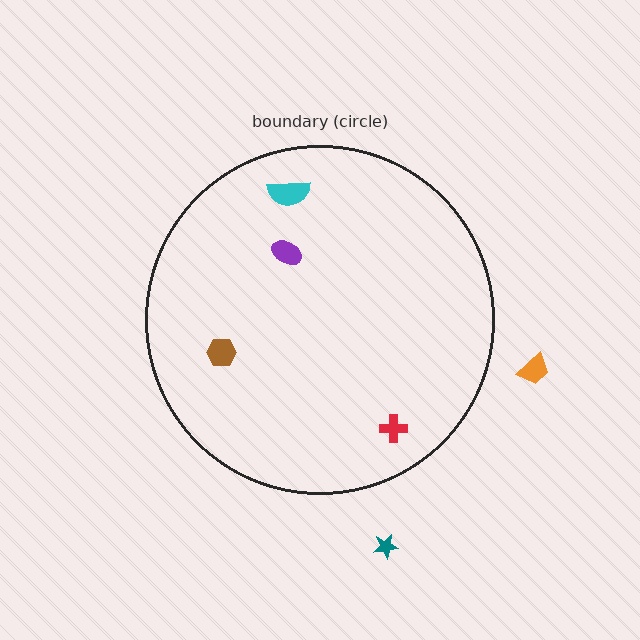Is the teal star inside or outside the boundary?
Outside.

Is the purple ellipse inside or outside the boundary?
Inside.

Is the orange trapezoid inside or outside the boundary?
Outside.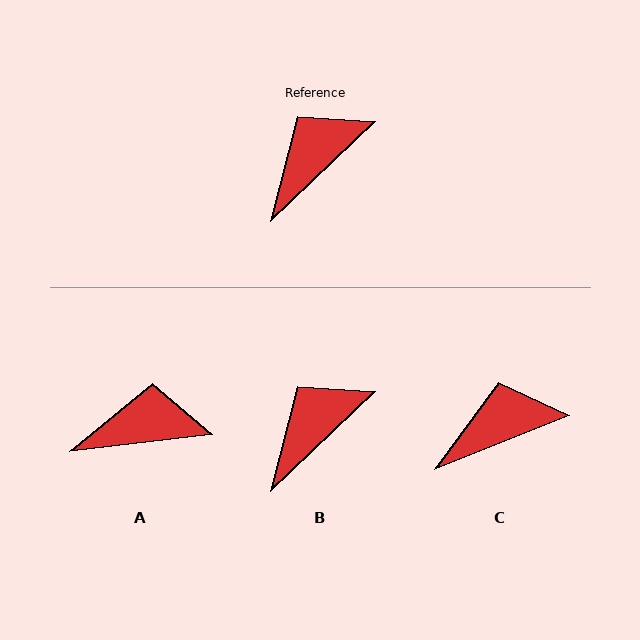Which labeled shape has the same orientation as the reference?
B.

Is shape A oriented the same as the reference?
No, it is off by about 37 degrees.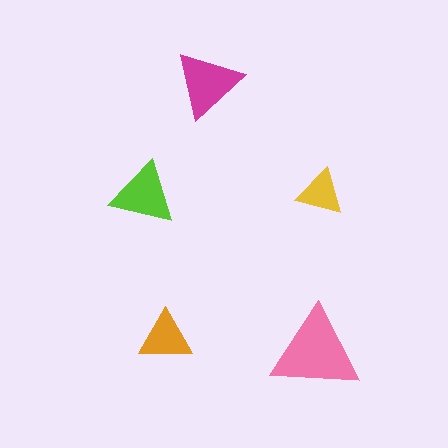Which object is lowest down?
The pink triangle is bottommost.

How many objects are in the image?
There are 5 objects in the image.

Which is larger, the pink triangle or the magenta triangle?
The pink one.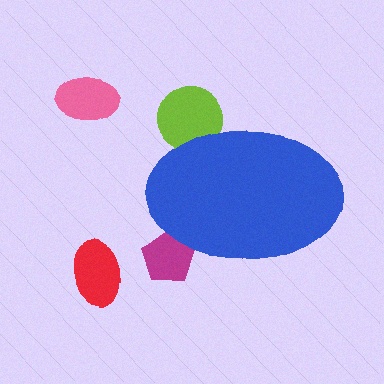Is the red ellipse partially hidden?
No, the red ellipse is fully visible.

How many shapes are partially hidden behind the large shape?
2 shapes are partially hidden.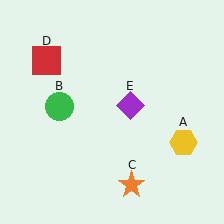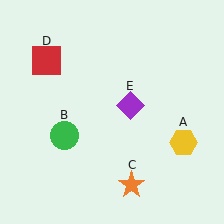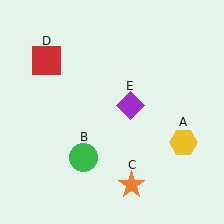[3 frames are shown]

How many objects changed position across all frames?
1 object changed position: green circle (object B).